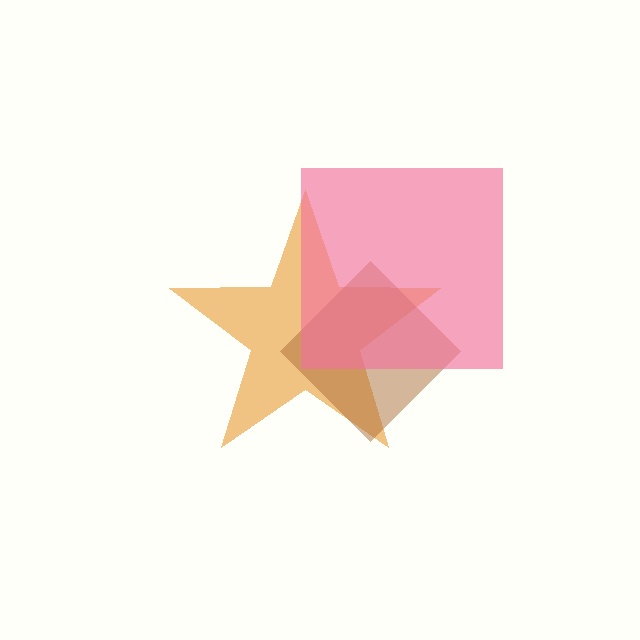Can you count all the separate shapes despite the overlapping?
Yes, there are 3 separate shapes.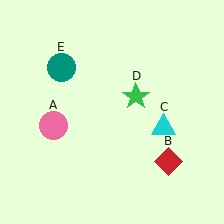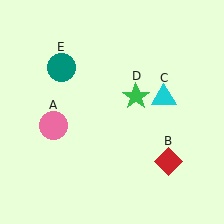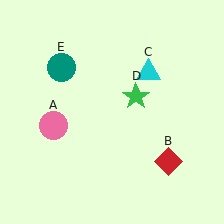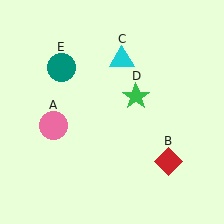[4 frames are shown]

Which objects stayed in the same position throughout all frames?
Pink circle (object A) and red diamond (object B) and green star (object D) and teal circle (object E) remained stationary.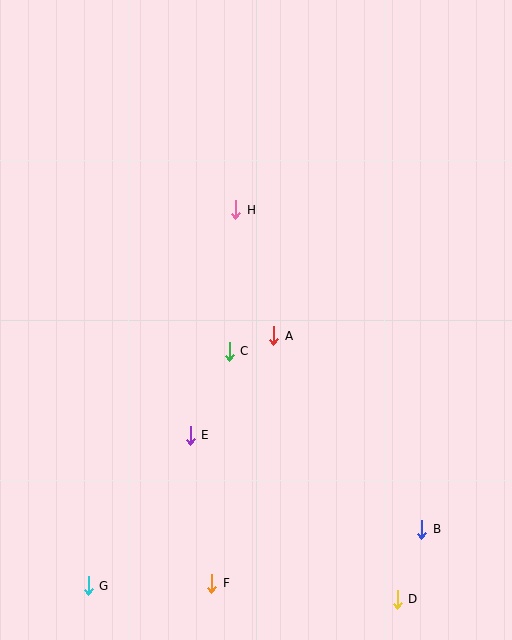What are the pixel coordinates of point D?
Point D is at (397, 599).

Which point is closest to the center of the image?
Point A at (274, 336) is closest to the center.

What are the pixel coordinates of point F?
Point F is at (212, 583).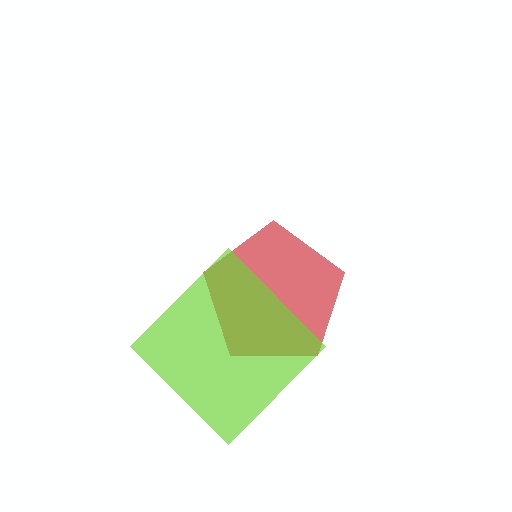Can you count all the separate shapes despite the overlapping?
Yes, there are 2 separate shapes.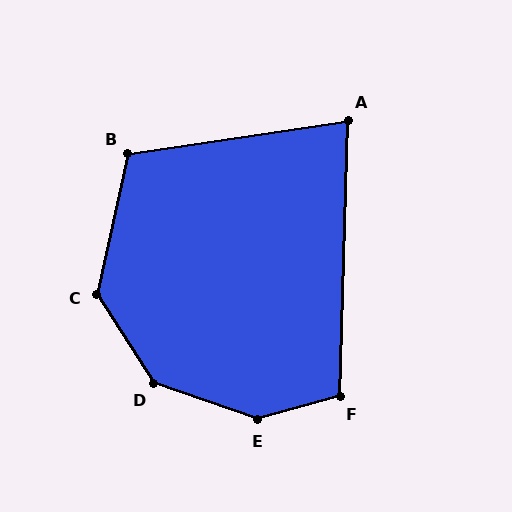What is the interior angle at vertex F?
Approximately 108 degrees (obtuse).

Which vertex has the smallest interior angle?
A, at approximately 80 degrees.